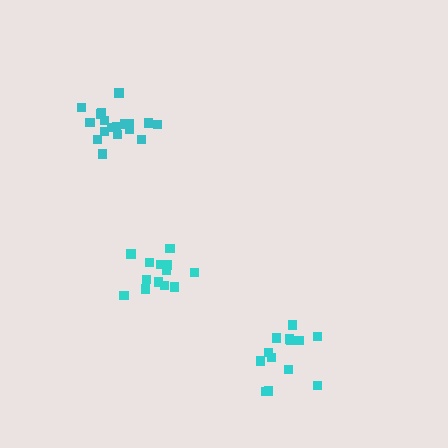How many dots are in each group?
Group 1: 13 dots, Group 2: 13 dots, Group 3: 18 dots (44 total).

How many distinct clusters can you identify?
There are 3 distinct clusters.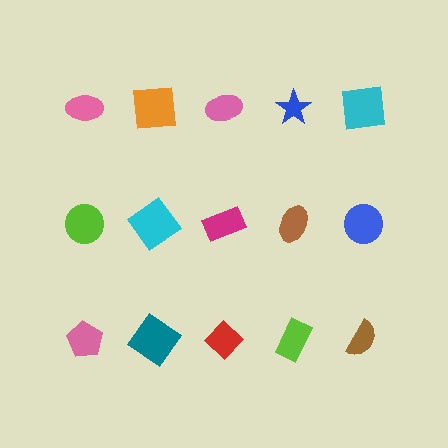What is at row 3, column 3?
A red diamond.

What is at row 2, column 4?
A brown ellipse.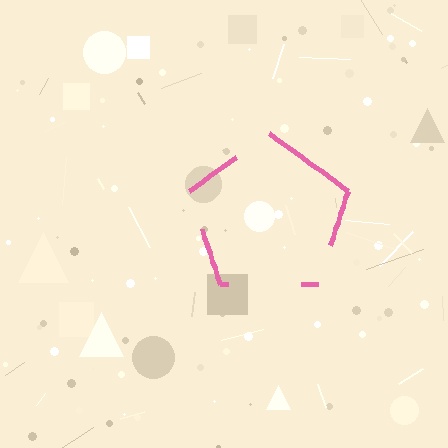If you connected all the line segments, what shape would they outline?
They would outline a pentagon.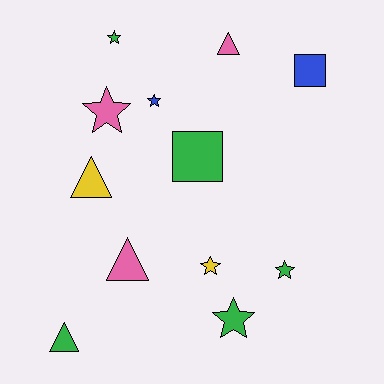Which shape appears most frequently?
Star, with 6 objects.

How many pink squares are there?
There are no pink squares.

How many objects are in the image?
There are 12 objects.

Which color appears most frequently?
Green, with 5 objects.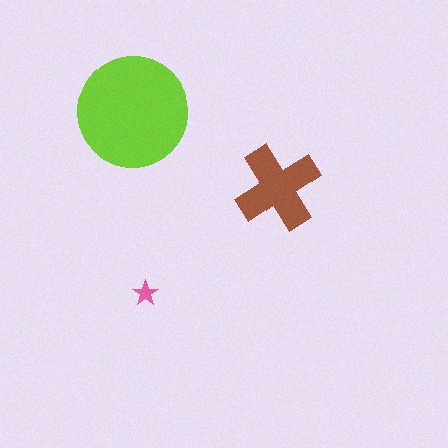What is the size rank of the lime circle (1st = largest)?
1st.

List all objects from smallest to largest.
The pink star, the brown cross, the lime circle.